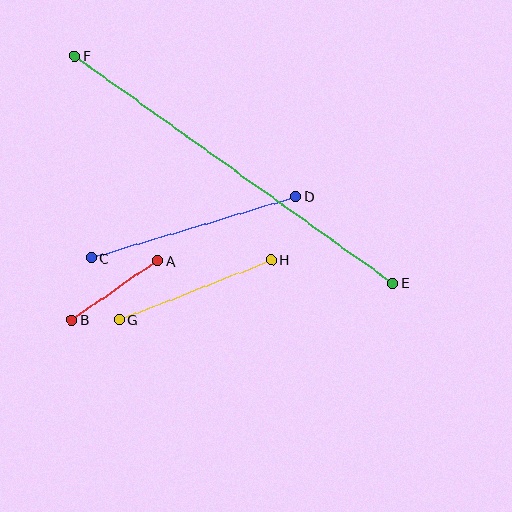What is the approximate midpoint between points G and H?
The midpoint is at approximately (195, 290) pixels.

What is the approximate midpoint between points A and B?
The midpoint is at approximately (115, 290) pixels.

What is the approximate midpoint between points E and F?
The midpoint is at approximately (234, 170) pixels.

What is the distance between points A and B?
The distance is approximately 104 pixels.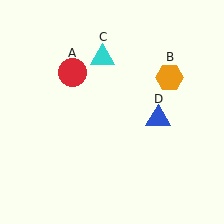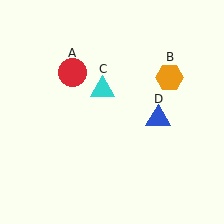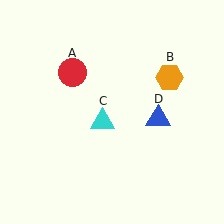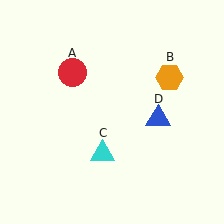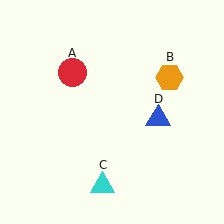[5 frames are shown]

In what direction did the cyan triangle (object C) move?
The cyan triangle (object C) moved down.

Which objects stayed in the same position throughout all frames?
Red circle (object A) and orange hexagon (object B) and blue triangle (object D) remained stationary.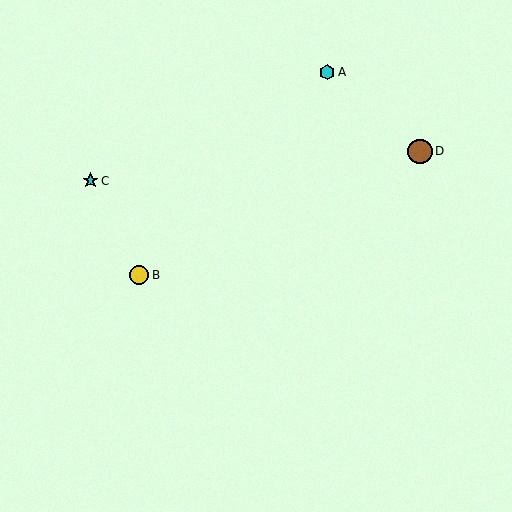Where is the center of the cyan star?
The center of the cyan star is at (90, 181).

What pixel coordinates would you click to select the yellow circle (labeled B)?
Click at (139, 275) to select the yellow circle B.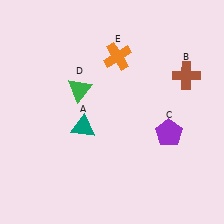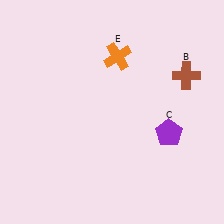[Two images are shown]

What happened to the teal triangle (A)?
The teal triangle (A) was removed in Image 2. It was in the bottom-left area of Image 1.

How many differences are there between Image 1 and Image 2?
There are 2 differences between the two images.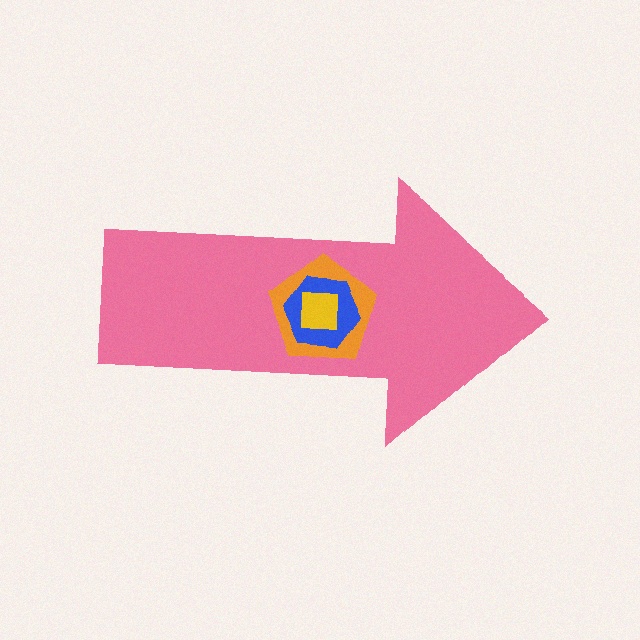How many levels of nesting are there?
4.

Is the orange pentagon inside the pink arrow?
Yes.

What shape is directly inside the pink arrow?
The orange pentagon.